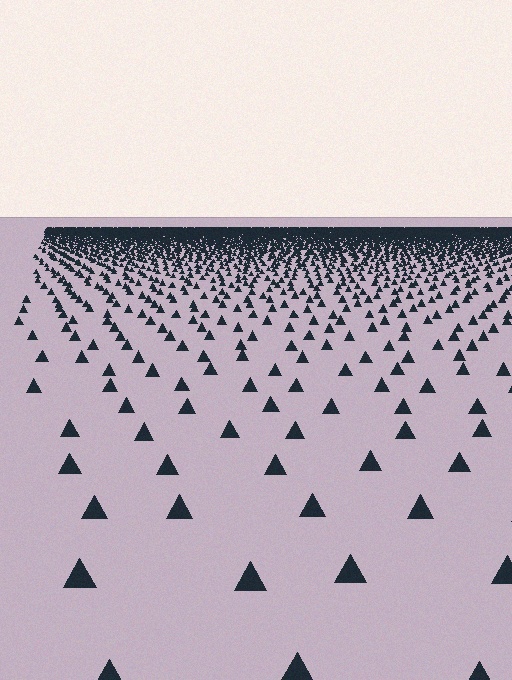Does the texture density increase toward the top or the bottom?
Density increases toward the top.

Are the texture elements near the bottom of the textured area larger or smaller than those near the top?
Larger. Near the bottom, elements are closer to the viewer and appear at a bigger on-screen size.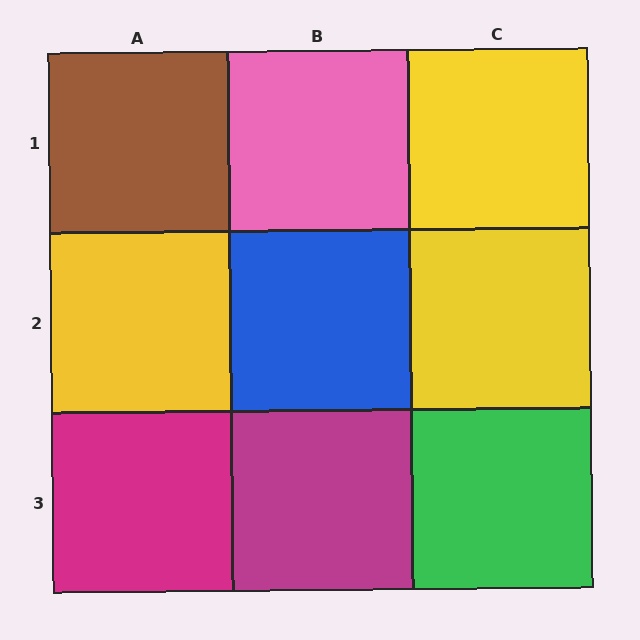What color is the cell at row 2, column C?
Yellow.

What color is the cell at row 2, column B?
Blue.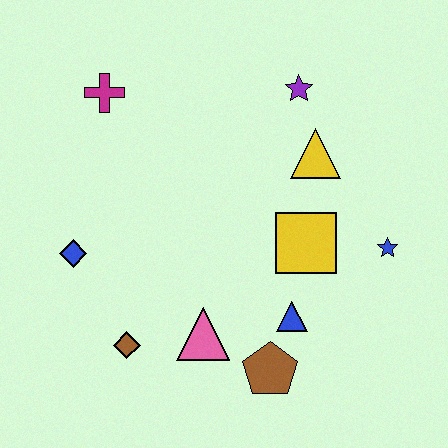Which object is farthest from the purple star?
The brown diamond is farthest from the purple star.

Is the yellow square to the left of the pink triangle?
No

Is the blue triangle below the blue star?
Yes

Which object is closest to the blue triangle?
The brown pentagon is closest to the blue triangle.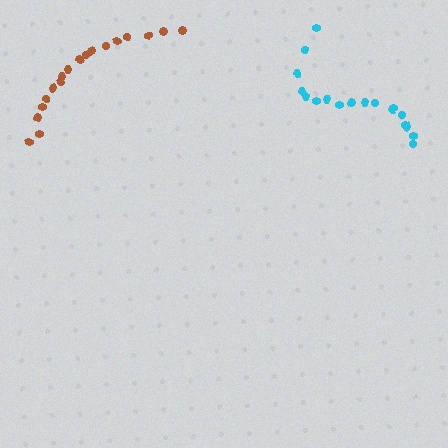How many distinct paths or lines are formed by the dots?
There are 2 distinct paths.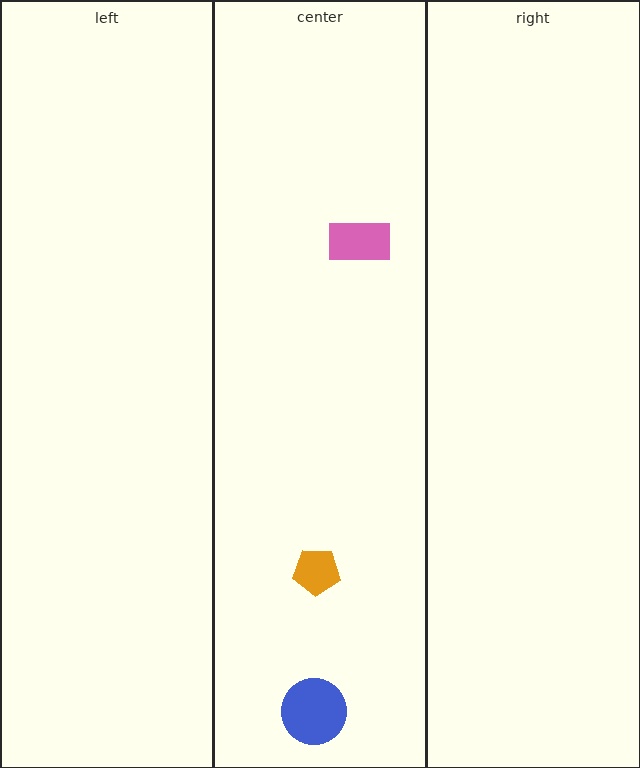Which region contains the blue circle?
The center region.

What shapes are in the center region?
The orange pentagon, the pink rectangle, the blue circle.